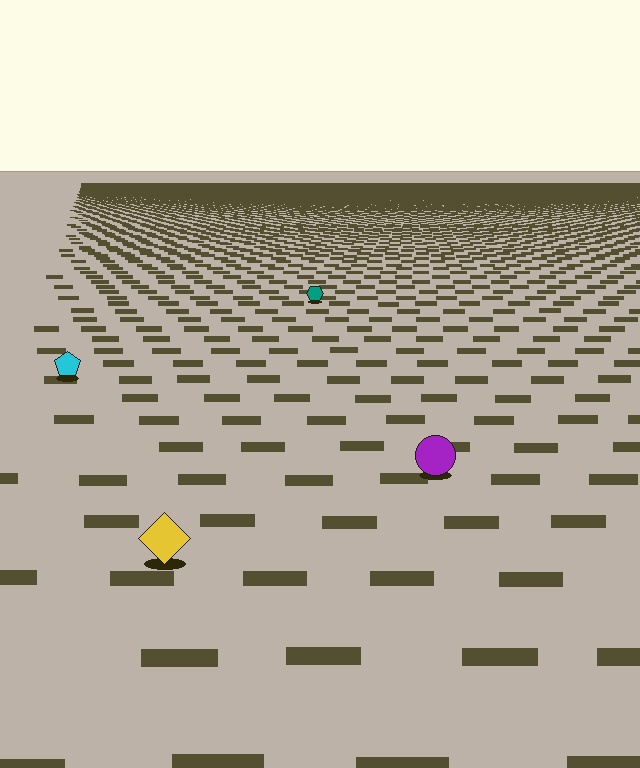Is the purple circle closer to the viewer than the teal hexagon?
Yes. The purple circle is closer — you can tell from the texture gradient: the ground texture is coarser near it.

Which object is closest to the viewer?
The yellow diamond is closest. The texture marks near it are larger and more spread out.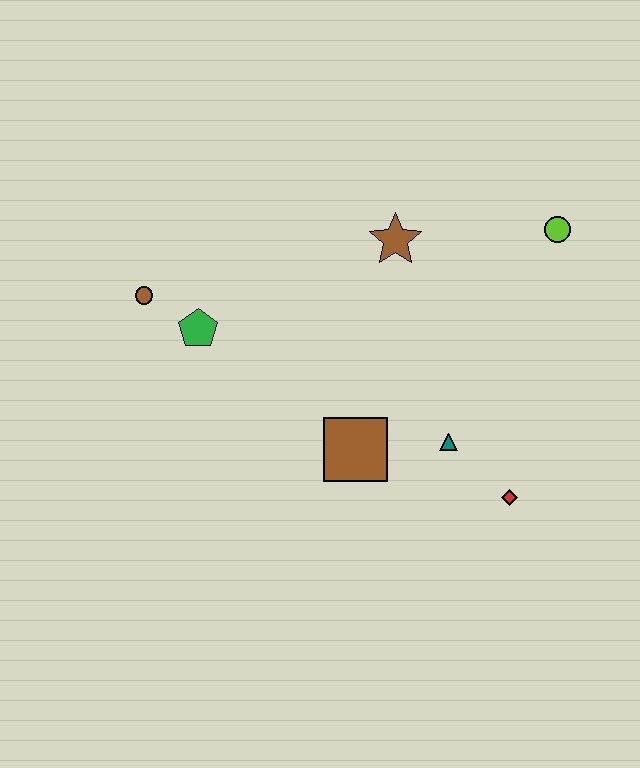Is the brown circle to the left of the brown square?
Yes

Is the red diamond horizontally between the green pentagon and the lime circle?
Yes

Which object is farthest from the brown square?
The lime circle is farthest from the brown square.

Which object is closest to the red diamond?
The teal triangle is closest to the red diamond.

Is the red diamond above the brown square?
No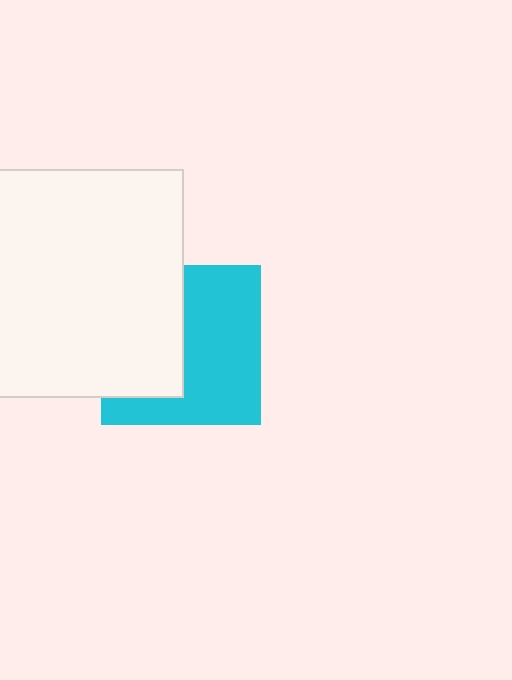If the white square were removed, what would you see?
You would see the complete cyan square.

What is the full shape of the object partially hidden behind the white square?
The partially hidden object is a cyan square.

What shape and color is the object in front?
The object in front is a white square.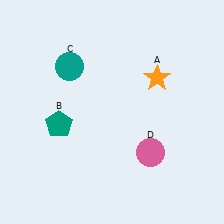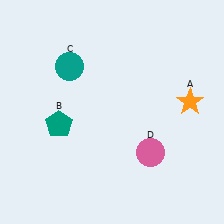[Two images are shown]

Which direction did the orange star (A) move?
The orange star (A) moved right.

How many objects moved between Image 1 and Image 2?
1 object moved between the two images.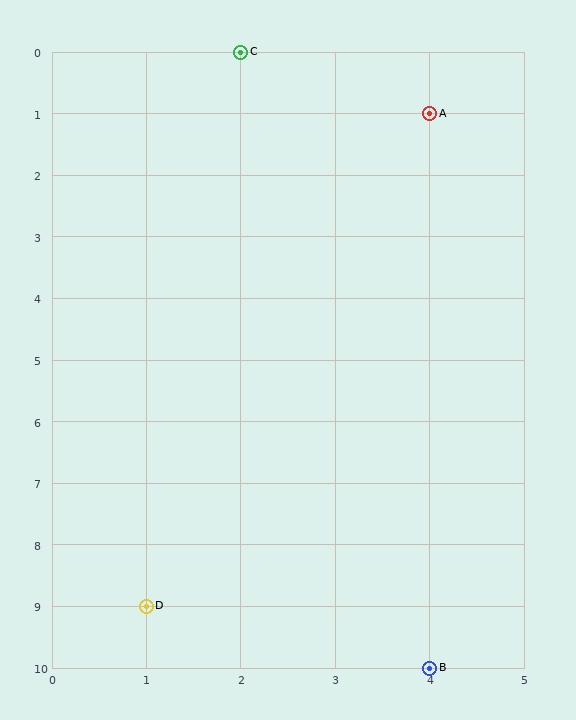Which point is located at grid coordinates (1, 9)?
Point D is at (1, 9).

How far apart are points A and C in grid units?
Points A and C are 2 columns and 1 row apart (about 2.2 grid units diagonally).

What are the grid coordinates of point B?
Point B is at grid coordinates (4, 10).